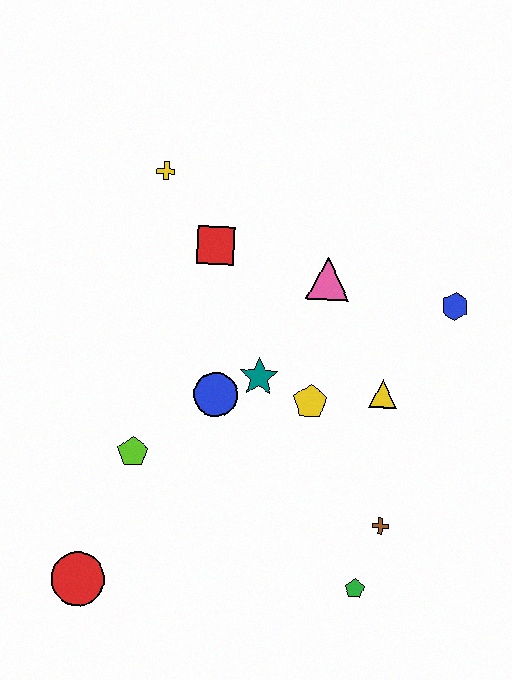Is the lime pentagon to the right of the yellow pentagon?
No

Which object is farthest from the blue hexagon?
The red circle is farthest from the blue hexagon.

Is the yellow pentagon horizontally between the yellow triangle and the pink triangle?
No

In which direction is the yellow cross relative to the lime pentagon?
The yellow cross is above the lime pentagon.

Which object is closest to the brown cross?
The green pentagon is closest to the brown cross.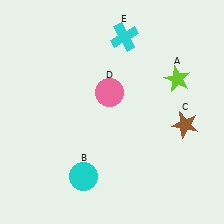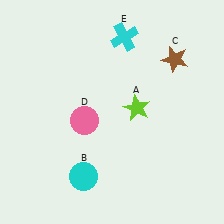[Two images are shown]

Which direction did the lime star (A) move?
The lime star (A) moved left.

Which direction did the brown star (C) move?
The brown star (C) moved up.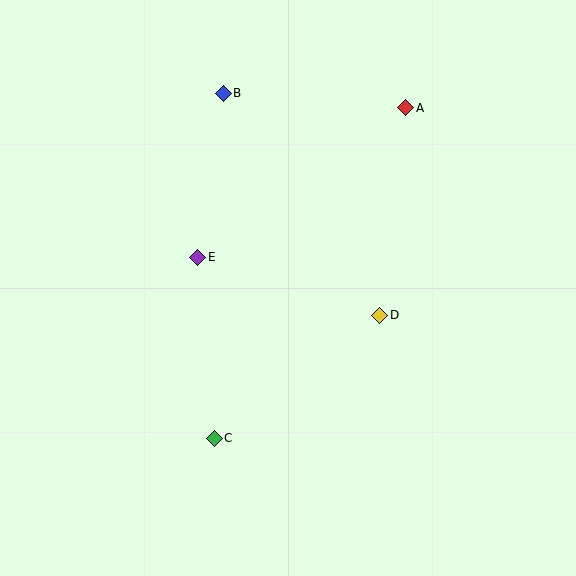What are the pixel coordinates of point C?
Point C is at (214, 438).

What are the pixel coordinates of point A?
Point A is at (406, 108).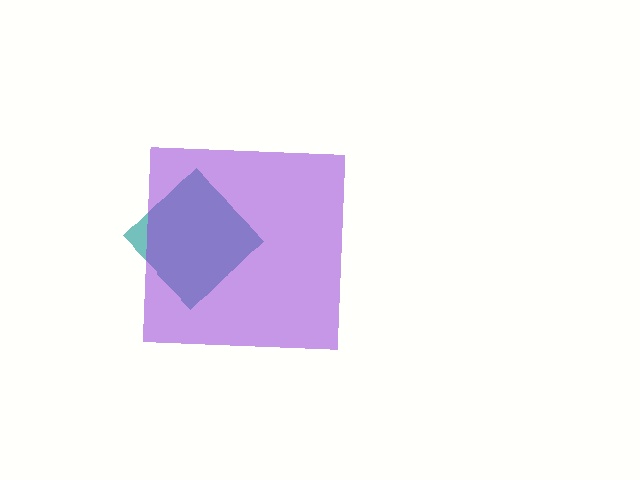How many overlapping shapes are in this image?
There are 2 overlapping shapes in the image.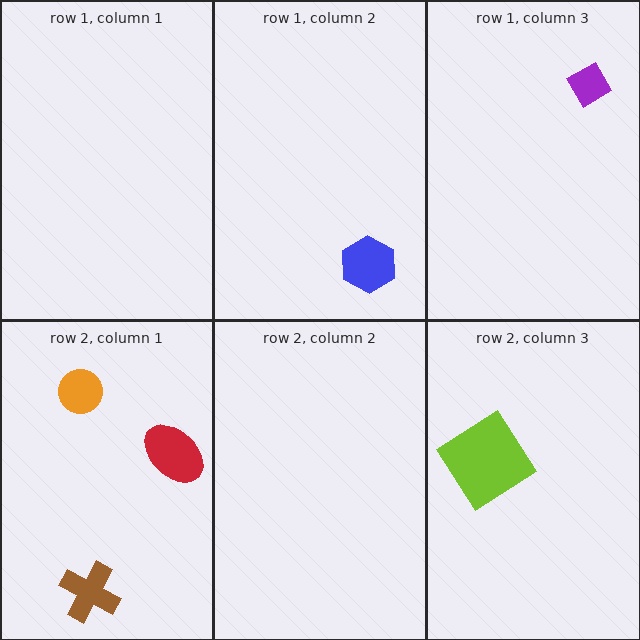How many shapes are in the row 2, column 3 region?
1.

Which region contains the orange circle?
The row 2, column 1 region.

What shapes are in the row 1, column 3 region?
The purple diamond.